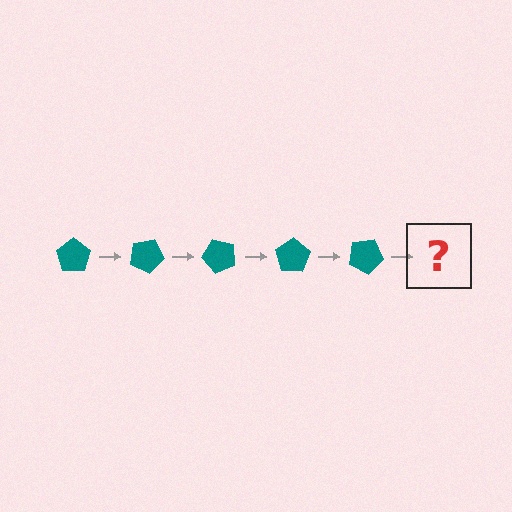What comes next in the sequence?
The next element should be a teal pentagon rotated 125 degrees.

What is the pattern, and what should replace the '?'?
The pattern is that the pentagon rotates 25 degrees each step. The '?' should be a teal pentagon rotated 125 degrees.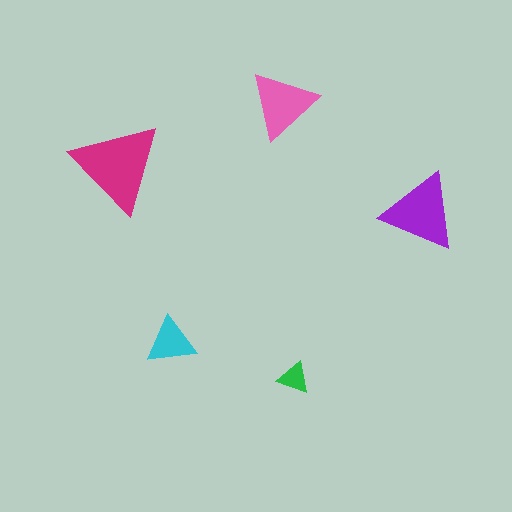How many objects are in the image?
There are 5 objects in the image.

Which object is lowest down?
The green triangle is bottommost.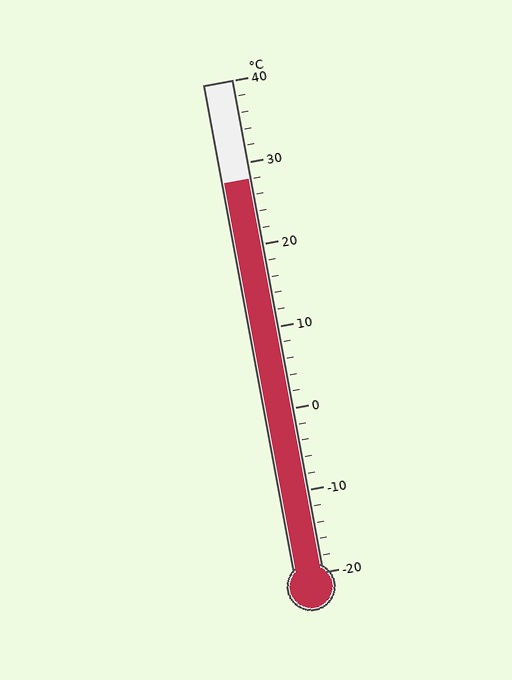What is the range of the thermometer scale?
The thermometer scale ranges from -20°C to 40°C.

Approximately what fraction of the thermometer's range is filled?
The thermometer is filled to approximately 80% of its range.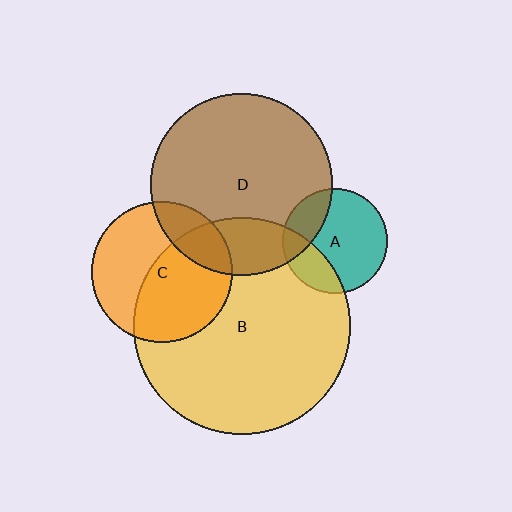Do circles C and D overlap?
Yes.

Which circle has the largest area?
Circle B (yellow).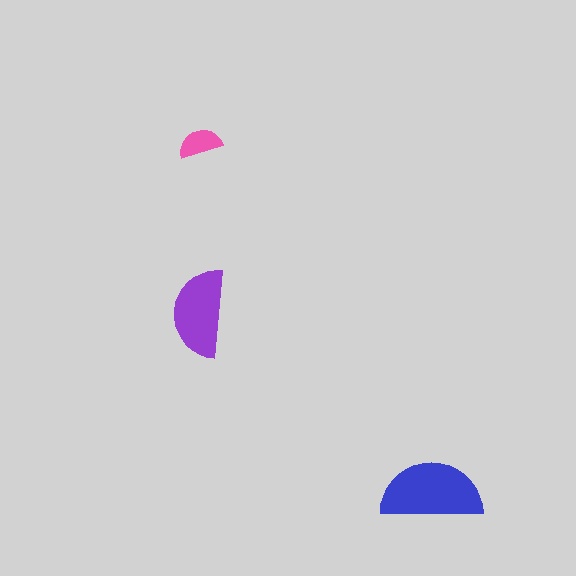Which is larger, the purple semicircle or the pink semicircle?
The purple one.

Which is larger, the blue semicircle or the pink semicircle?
The blue one.